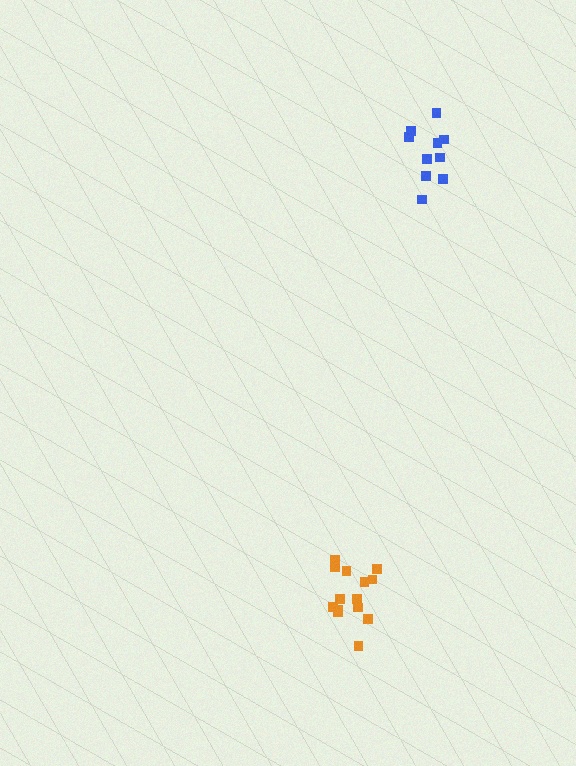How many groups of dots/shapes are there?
There are 2 groups.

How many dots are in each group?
Group 1: 10 dots, Group 2: 14 dots (24 total).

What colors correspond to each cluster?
The clusters are colored: blue, orange.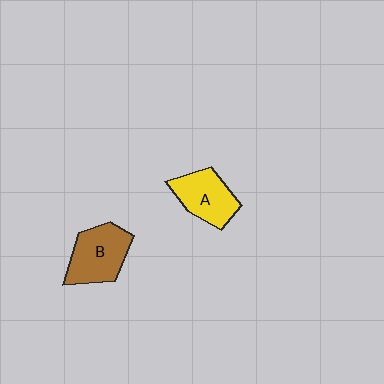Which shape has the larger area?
Shape B (brown).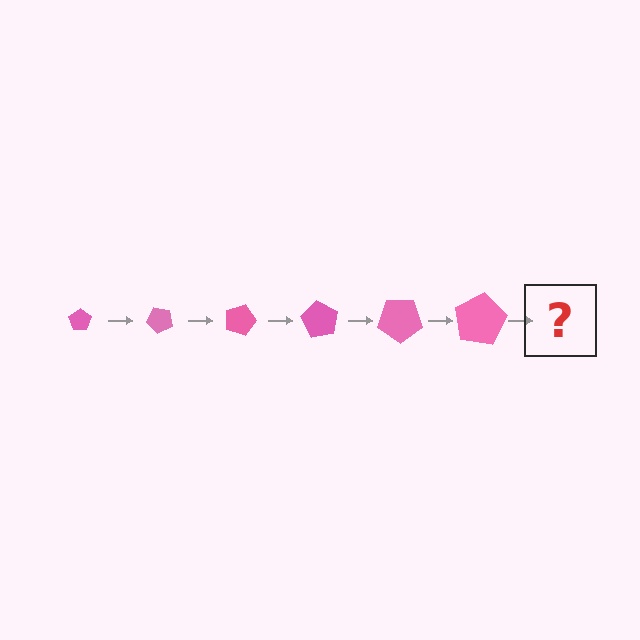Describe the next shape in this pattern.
It should be a pentagon, larger than the previous one and rotated 270 degrees from the start.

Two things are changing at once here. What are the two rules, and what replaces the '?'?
The two rules are that the pentagon grows larger each step and it rotates 45 degrees each step. The '?' should be a pentagon, larger than the previous one and rotated 270 degrees from the start.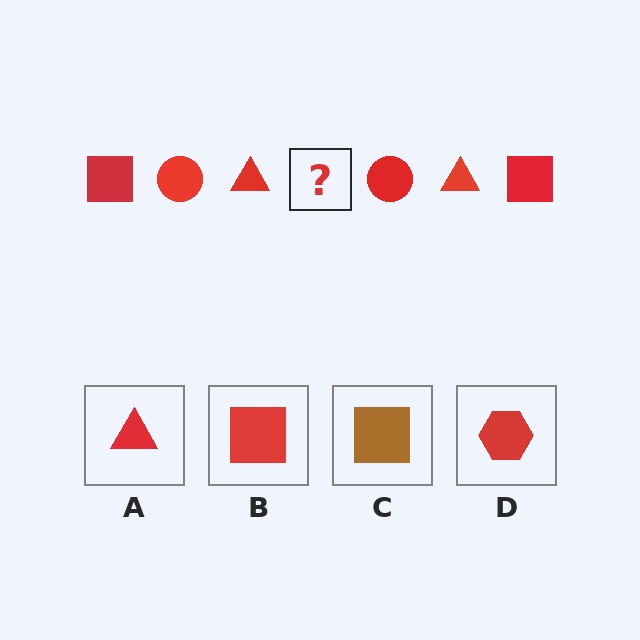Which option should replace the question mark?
Option B.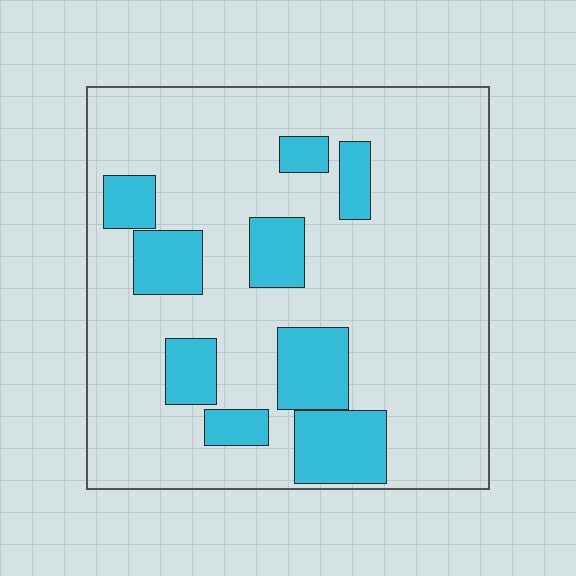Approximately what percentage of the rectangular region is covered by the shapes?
Approximately 20%.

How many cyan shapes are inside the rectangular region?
9.